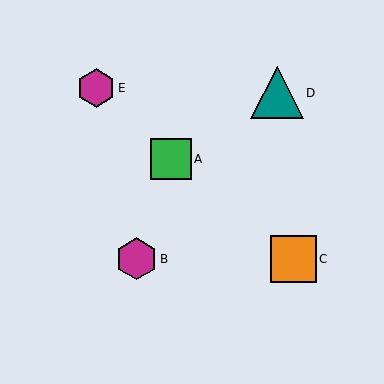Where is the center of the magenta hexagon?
The center of the magenta hexagon is at (136, 259).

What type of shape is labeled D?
Shape D is a teal triangle.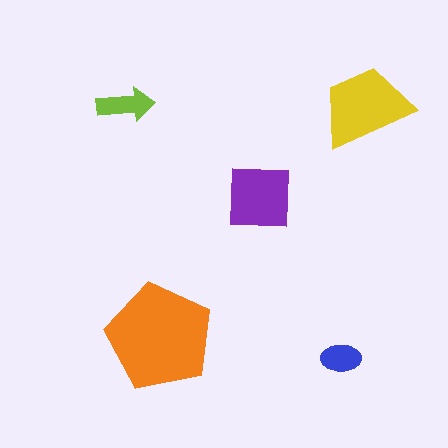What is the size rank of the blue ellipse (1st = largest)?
5th.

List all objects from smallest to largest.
The blue ellipse, the lime arrow, the purple square, the yellow trapezoid, the orange pentagon.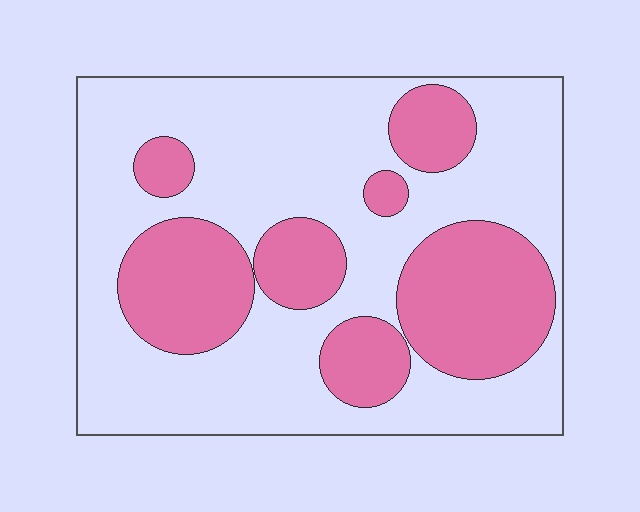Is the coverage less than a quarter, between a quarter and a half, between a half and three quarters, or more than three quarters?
Between a quarter and a half.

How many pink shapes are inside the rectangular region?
7.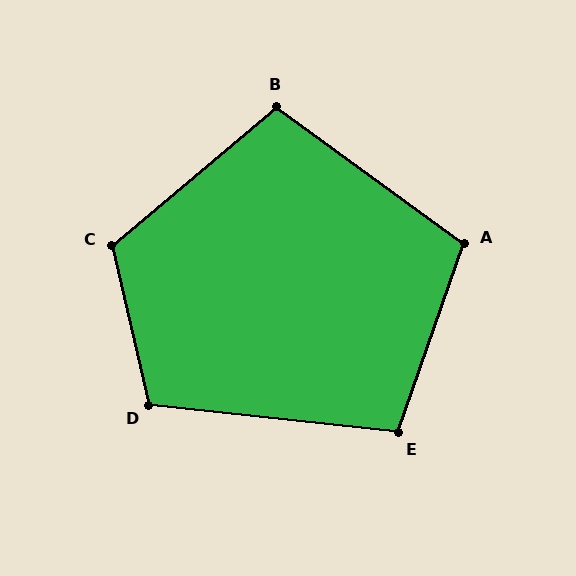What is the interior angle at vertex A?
Approximately 107 degrees (obtuse).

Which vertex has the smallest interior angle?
E, at approximately 103 degrees.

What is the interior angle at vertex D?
Approximately 110 degrees (obtuse).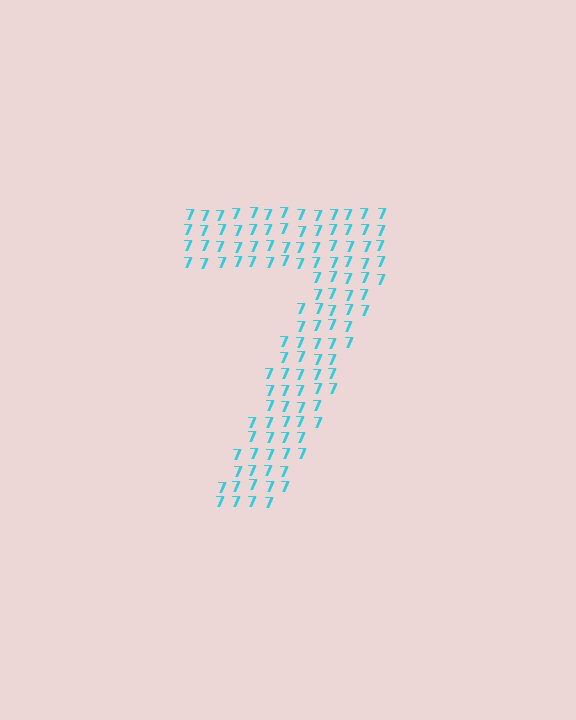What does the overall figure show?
The overall figure shows the digit 7.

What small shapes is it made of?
It is made of small digit 7's.